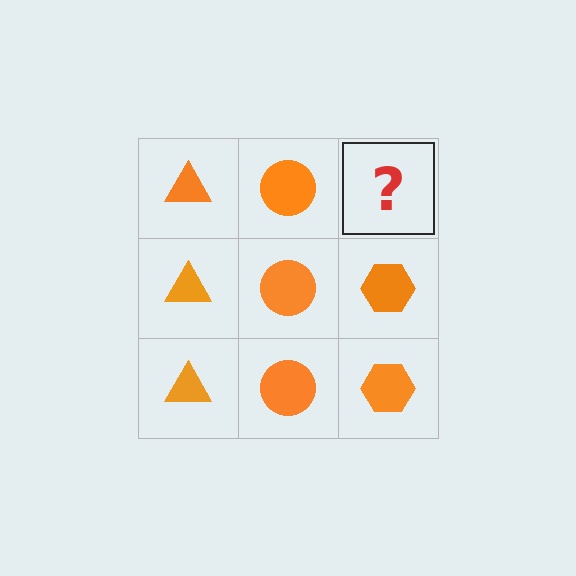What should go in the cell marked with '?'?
The missing cell should contain an orange hexagon.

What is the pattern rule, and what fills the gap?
The rule is that each column has a consistent shape. The gap should be filled with an orange hexagon.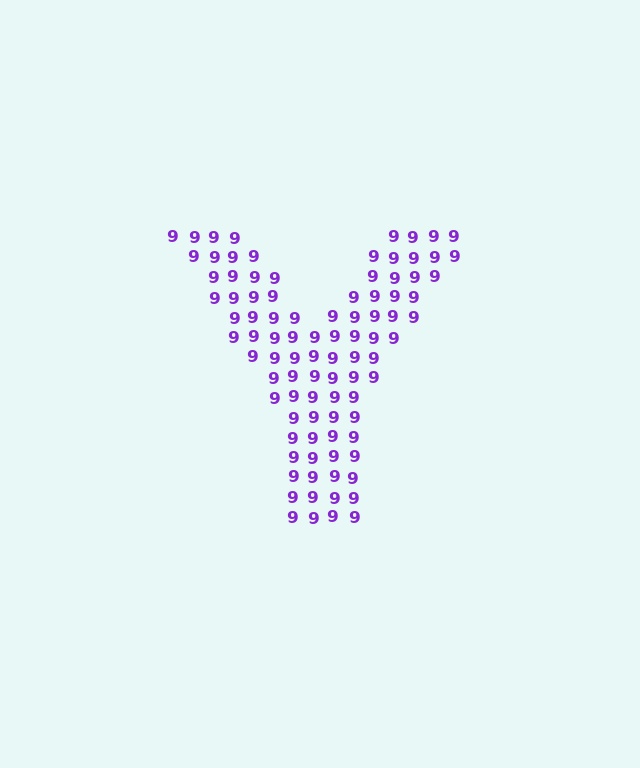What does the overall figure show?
The overall figure shows the letter Y.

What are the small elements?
The small elements are digit 9's.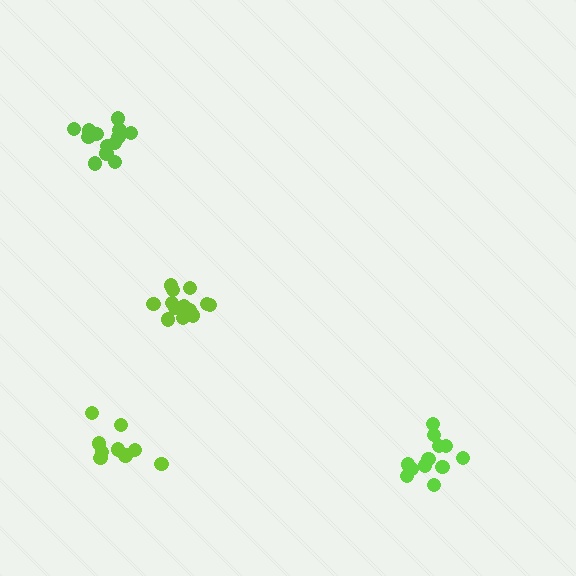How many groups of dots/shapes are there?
There are 4 groups.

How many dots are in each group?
Group 1: 9 dots, Group 2: 13 dots, Group 3: 12 dots, Group 4: 13 dots (47 total).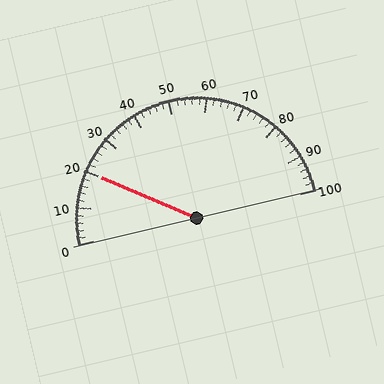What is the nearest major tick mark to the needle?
The nearest major tick mark is 20.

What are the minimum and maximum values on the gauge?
The gauge ranges from 0 to 100.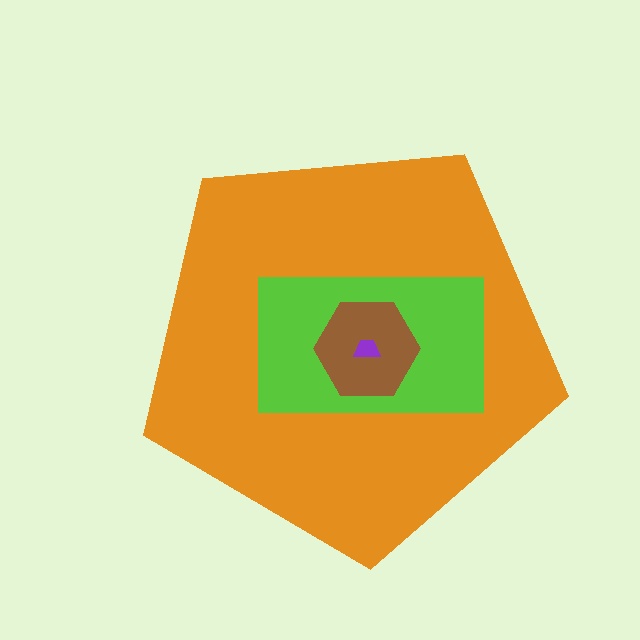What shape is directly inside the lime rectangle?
The brown hexagon.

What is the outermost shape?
The orange pentagon.